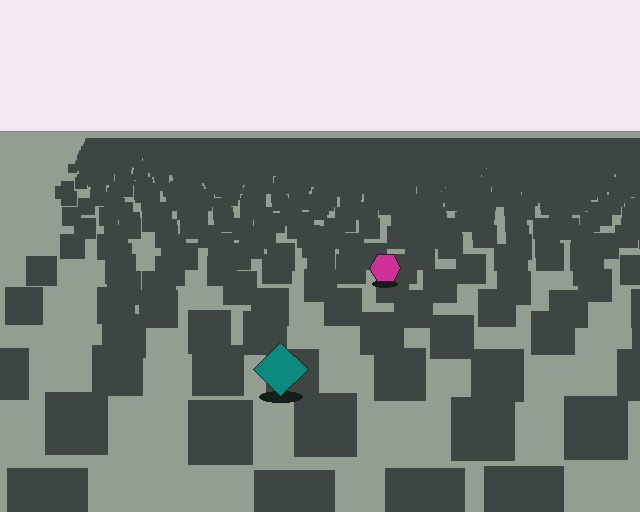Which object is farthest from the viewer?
The magenta hexagon is farthest from the viewer. It appears smaller and the ground texture around it is denser.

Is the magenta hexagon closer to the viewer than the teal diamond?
No. The teal diamond is closer — you can tell from the texture gradient: the ground texture is coarser near it.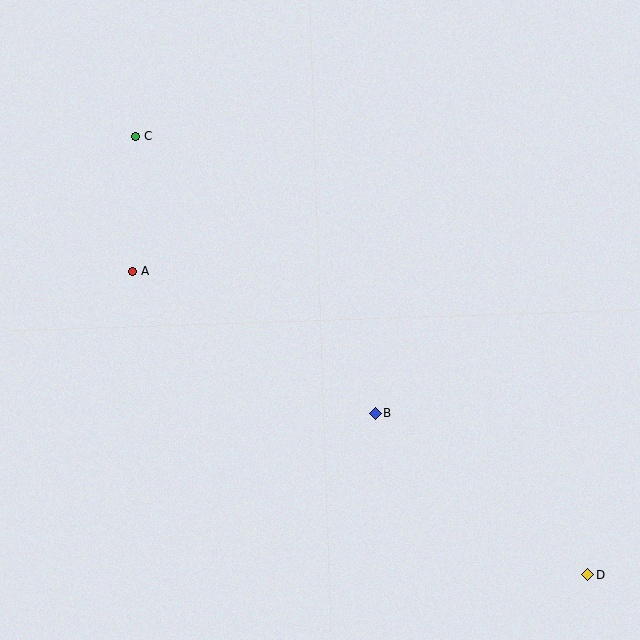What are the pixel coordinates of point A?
Point A is at (133, 272).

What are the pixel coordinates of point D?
Point D is at (588, 575).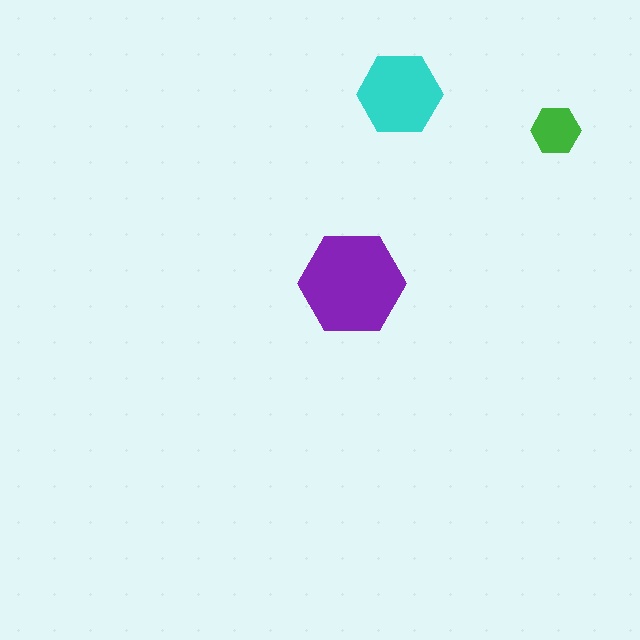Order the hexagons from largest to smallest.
the purple one, the cyan one, the green one.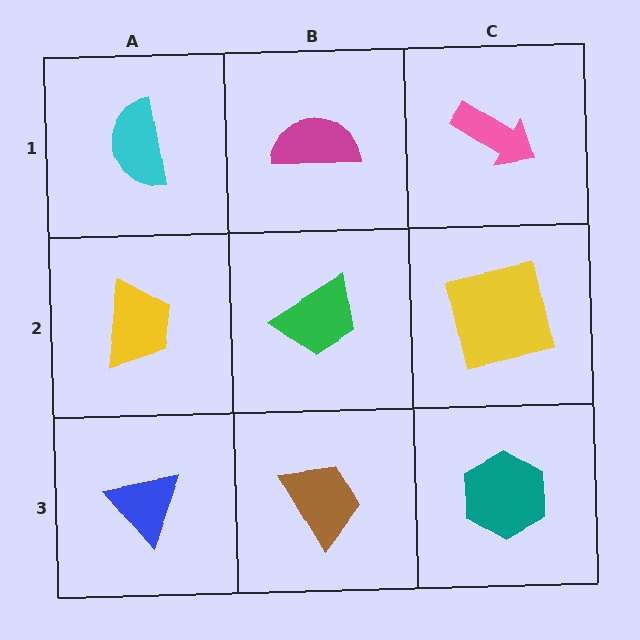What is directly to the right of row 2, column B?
A yellow square.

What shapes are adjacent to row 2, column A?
A cyan semicircle (row 1, column A), a blue triangle (row 3, column A), a green trapezoid (row 2, column B).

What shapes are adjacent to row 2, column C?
A pink arrow (row 1, column C), a teal hexagon (row 3, column C), a green trapezoid (row 2, column B).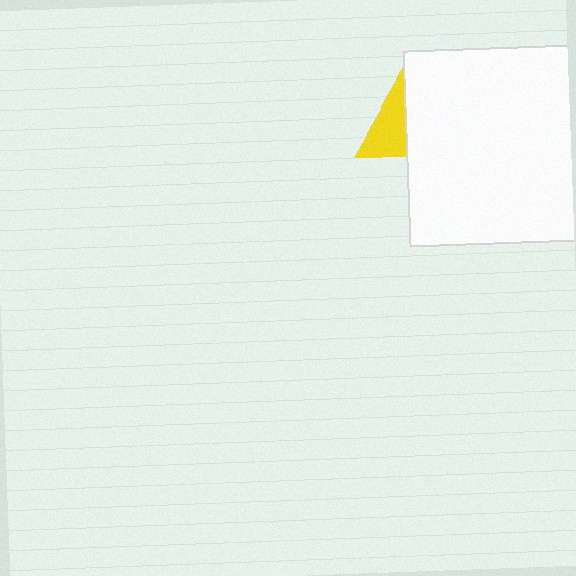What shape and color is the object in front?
The object in front is a white square.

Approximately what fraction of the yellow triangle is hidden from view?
Roughly 52% of the yellow triangle is hidden behind the white square.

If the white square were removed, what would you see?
You would see the complete yellow triangle.